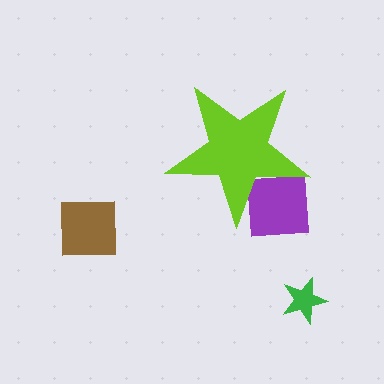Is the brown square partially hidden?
No, the brown square is fully visible.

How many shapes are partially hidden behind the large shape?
1 shape is partially hidden.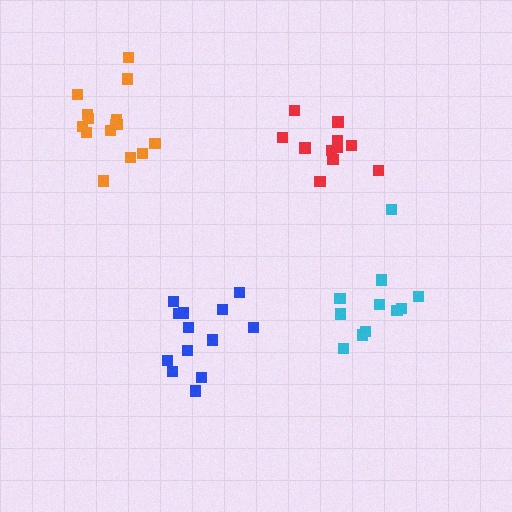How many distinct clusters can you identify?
There are 4 distinct clusters.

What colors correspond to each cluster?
The clusters are colored: blue, red, cyan, orange.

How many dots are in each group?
Group 1: 13 dots, Group 2: 11 dots, Group 3: 11 dots, Group 4: 15 dots (50 total).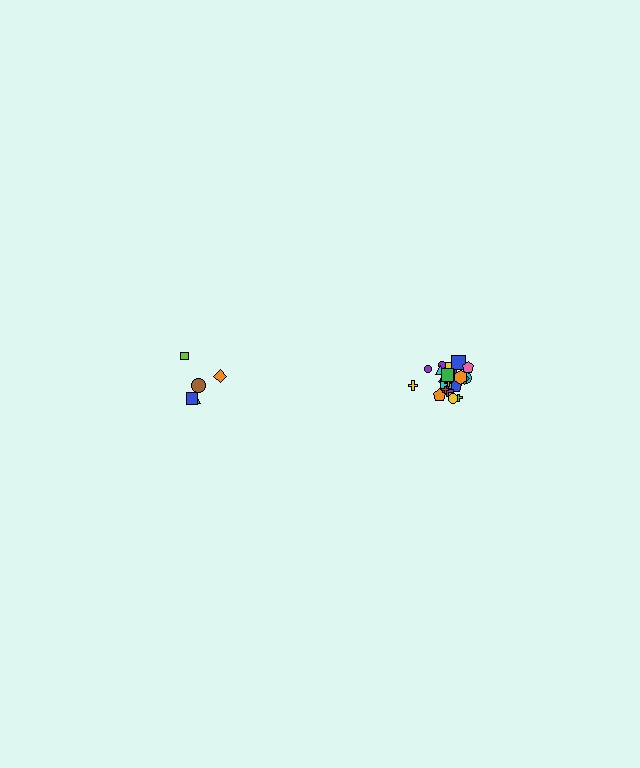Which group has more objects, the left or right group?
The right group.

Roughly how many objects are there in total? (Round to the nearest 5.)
Roughly 30 objects in total.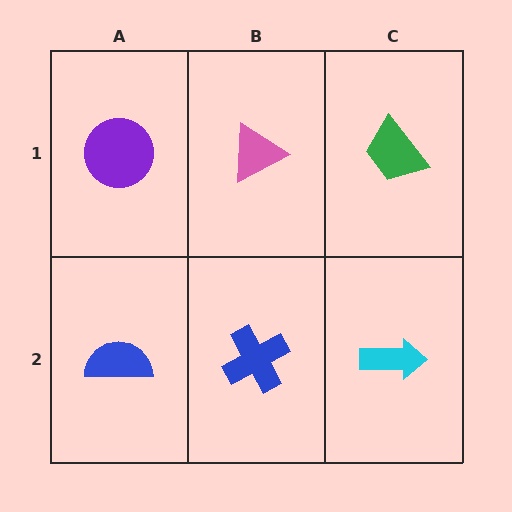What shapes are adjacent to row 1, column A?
A blue semicircle (row 2, column A), a pink triangle (row 1, column B).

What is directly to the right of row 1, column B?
A green trapezoid.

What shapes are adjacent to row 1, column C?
A cyan arrow (row 2, column C), a pink triangle (row 1, column B).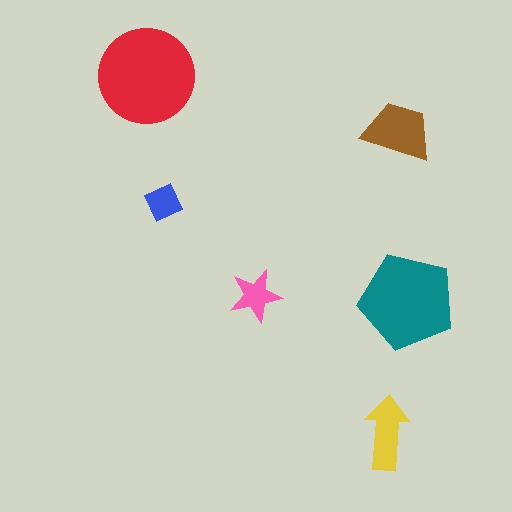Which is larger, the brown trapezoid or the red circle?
The red circle.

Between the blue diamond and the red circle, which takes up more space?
The red circle.